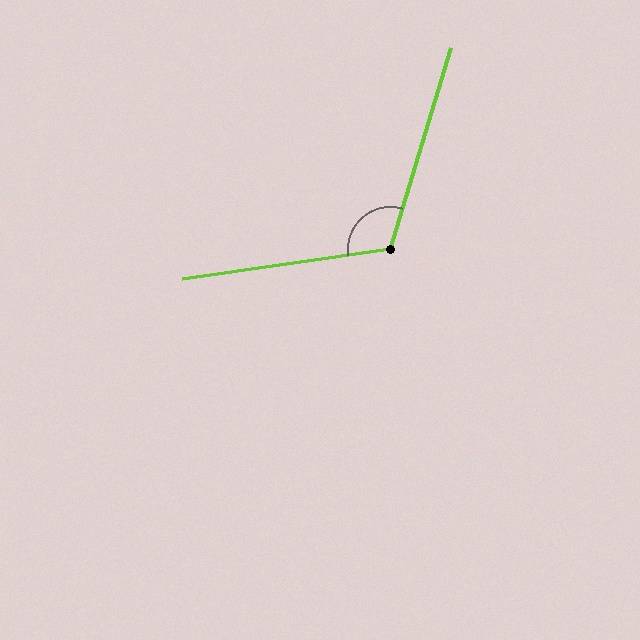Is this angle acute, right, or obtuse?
It is obtuse.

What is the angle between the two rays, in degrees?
Approximately 115 degrees.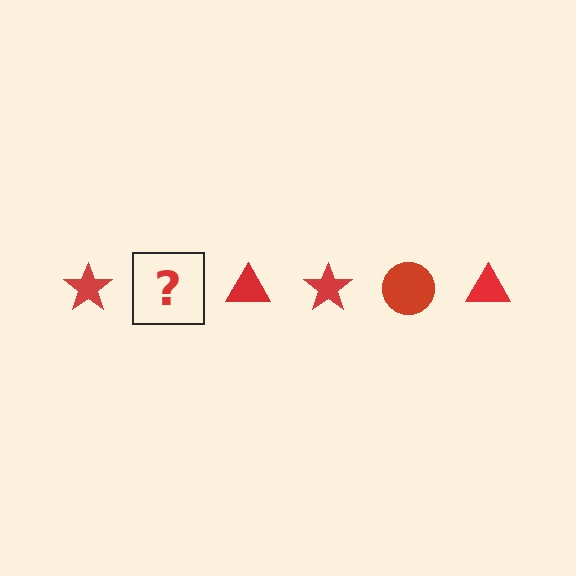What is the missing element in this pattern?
The missing element is a red circle.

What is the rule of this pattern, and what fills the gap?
The rule is that the pattern cycles through star, circle, triangle shapes in red. The gap should be filled with a red circle.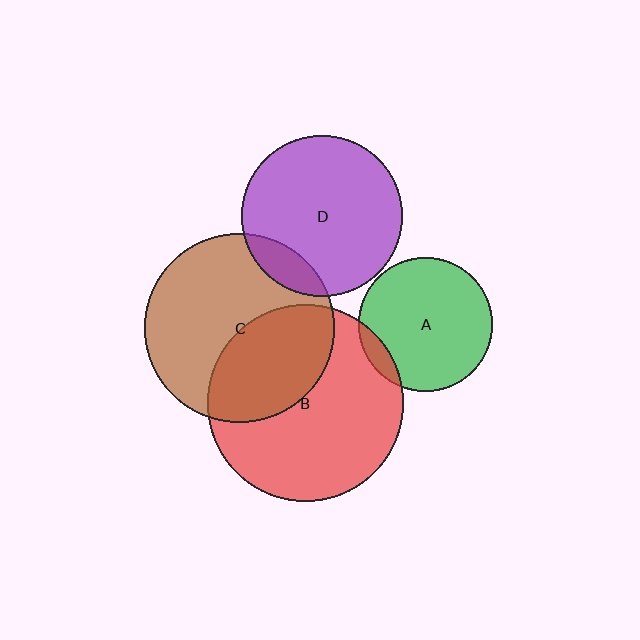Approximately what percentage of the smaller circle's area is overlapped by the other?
Approximately 10%.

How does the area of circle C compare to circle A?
Approximately 2.0 times.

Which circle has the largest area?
Circle B (red).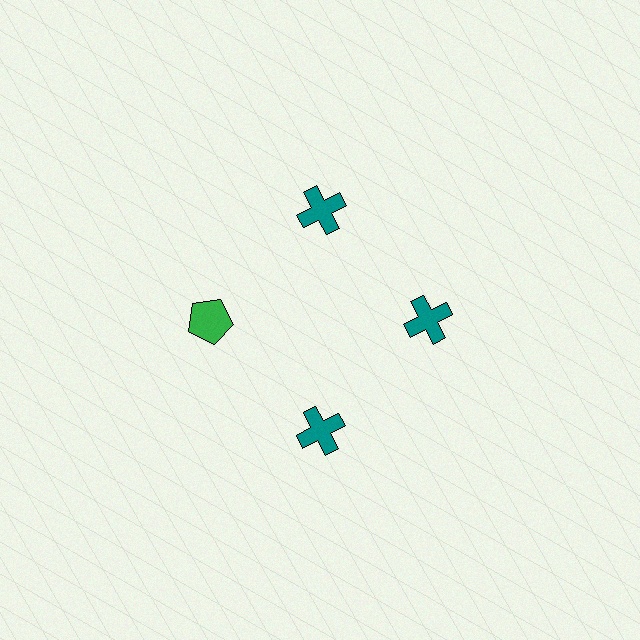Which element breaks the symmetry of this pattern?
The green pentagon at roughly the 9 o'clock position breaks the symmetry. All other shapes are teal crosses.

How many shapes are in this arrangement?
There are 4 shapes arranged in a ring pattern.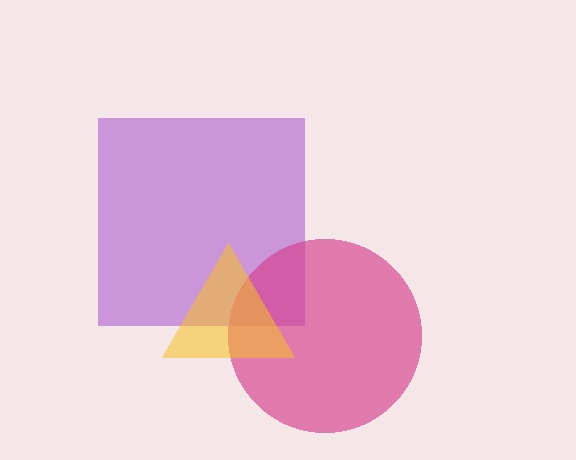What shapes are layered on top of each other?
The layered shapes are: a purple square, a magenta circle, a yellow triangle.